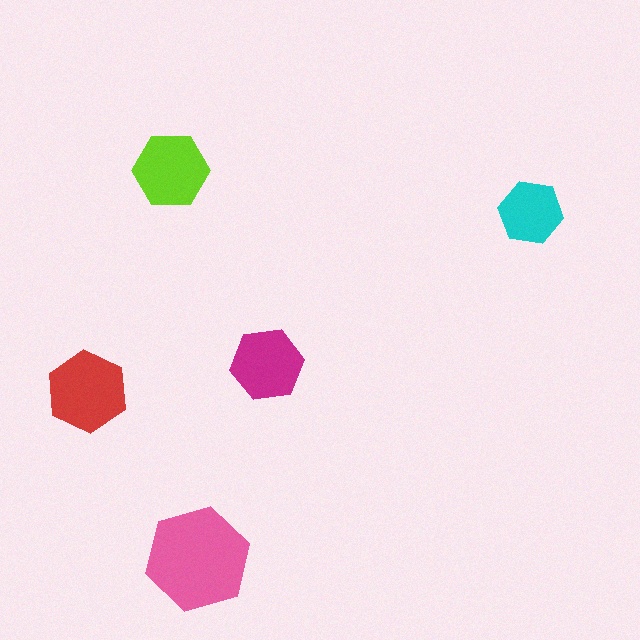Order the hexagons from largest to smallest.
the pink one, the red one, the lime one, the magenta one, the cyan one.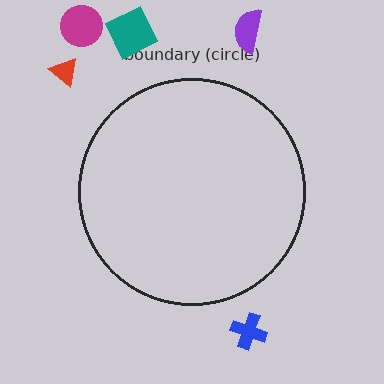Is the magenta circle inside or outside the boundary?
Outside.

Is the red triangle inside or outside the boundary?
Outside.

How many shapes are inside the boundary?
0 inside, 5 outside.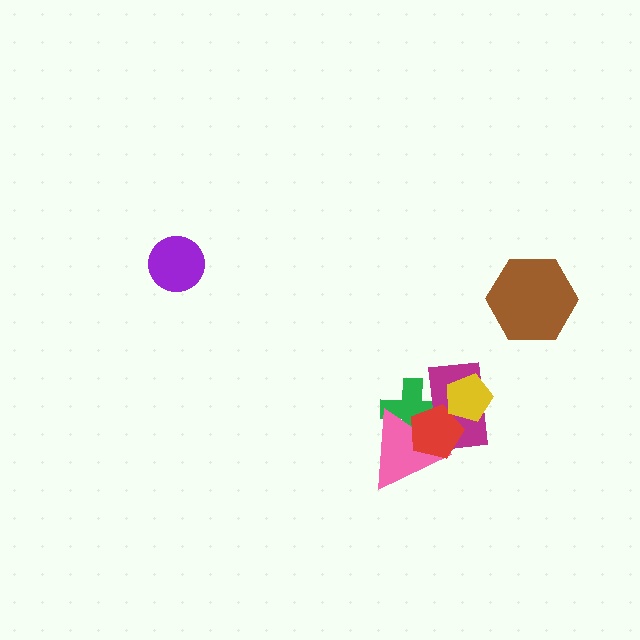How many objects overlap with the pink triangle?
3 objects overlap with the pink triangle.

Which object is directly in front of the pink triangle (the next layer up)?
The magenta rectangle is directly in front of the pink triangle.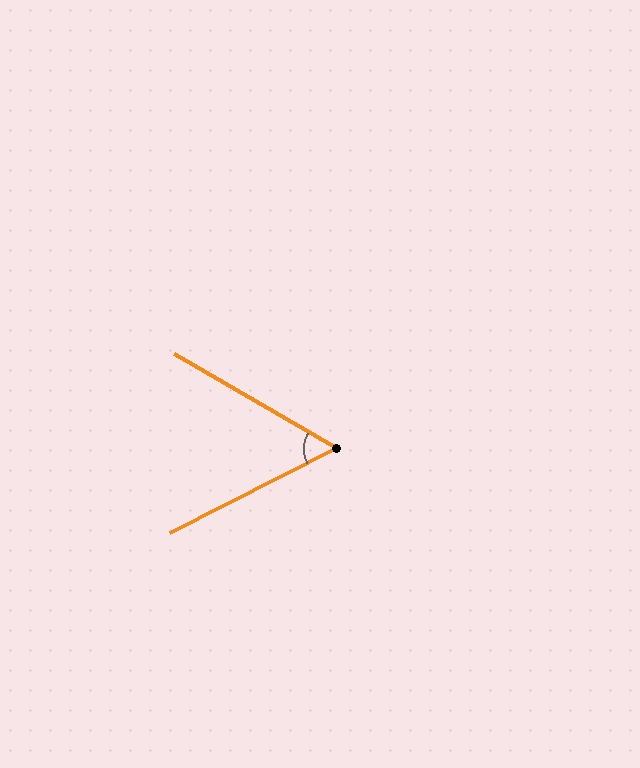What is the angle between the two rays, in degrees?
Approximately 57 degrees.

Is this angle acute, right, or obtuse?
It is acute.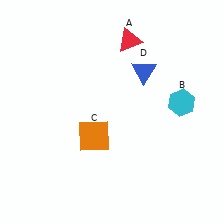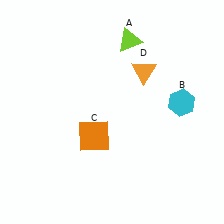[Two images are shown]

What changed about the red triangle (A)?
In Image 1, A is red. In Image 2, it changed to lime.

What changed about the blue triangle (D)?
In Image 1, D is blue. In Image 2, it changed to orange.